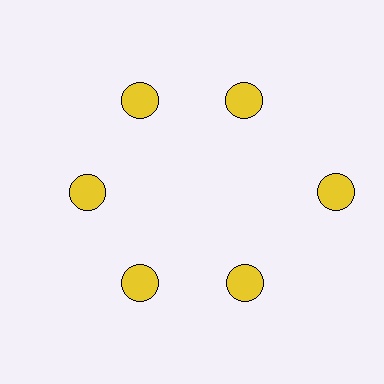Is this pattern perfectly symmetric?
No. The 6 yellow circles are arranged in a ring, but one element near the 3 o'clock position is pushed outward from the center, breaking the 6-fold rotational symmetry.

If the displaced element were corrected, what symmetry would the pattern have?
It would have 6-fold rotational symmetry — the pattern would map onto itself every 60 degrees.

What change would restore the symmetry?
The symmetry would be restored by moving it inward, back onto the ring so that all 6 circles sit at equal angles and equal distance from the center.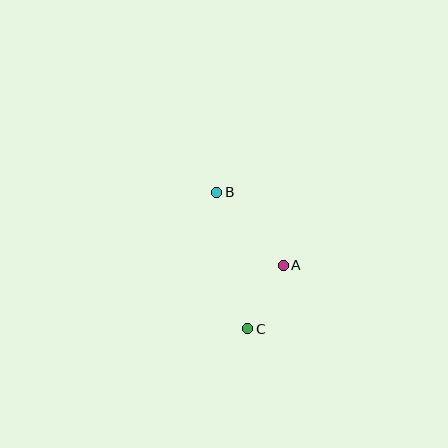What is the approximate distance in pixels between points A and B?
The distance between A and B is approximately 99 pixels.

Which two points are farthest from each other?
Points B and C are farthest from each other.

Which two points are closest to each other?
Points A and C are closest to each other.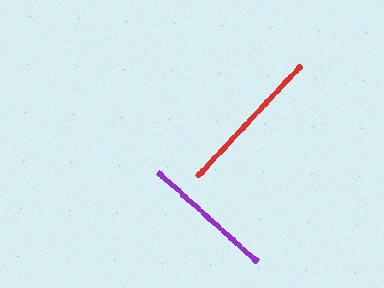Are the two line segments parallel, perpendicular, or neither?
Perpendicular — they meet at approximately 89°.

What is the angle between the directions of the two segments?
Approximately 89 degrees.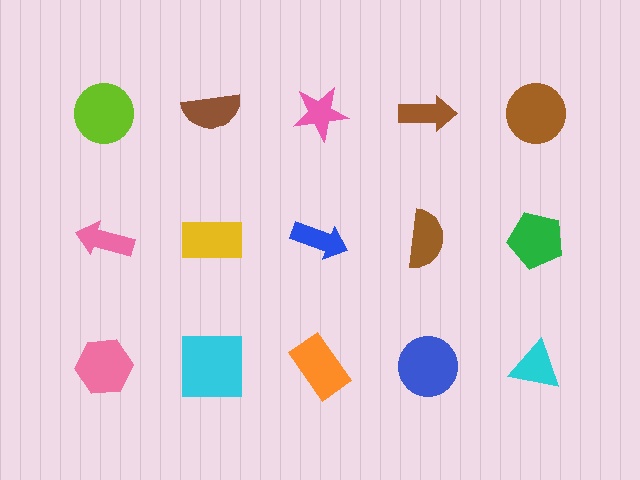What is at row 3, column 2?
A cyan square.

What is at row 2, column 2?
A yellow rectangle.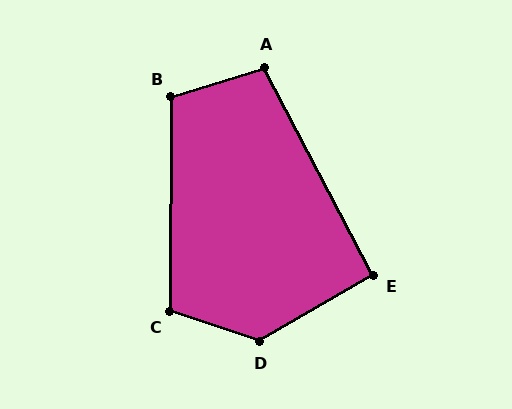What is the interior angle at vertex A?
Approximately 100 degrees (obtuse).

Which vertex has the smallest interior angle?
E, at approximately 93 degrees.